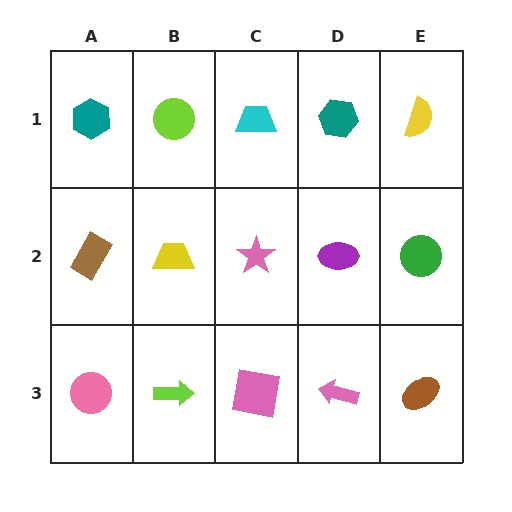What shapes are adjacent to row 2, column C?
A cyan trapezoid (row 1, column C), a pink square (row 3, column C), a yellow trapezoid (row 2, column B), a purple ellipse (row 2, column D).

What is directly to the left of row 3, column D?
A pink square.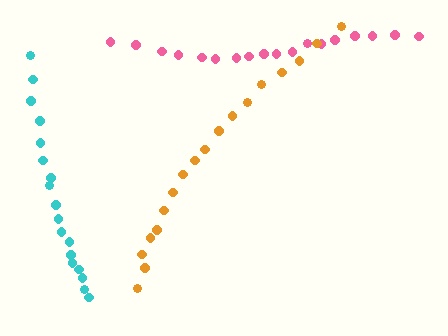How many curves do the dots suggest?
There are 3 distinct paths.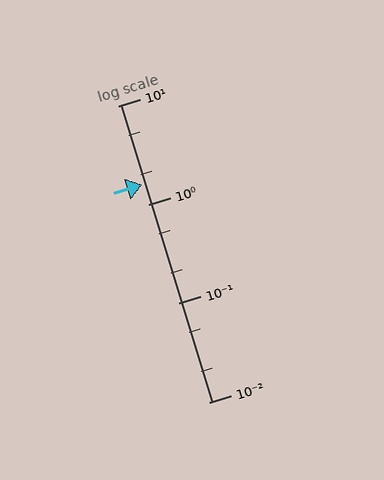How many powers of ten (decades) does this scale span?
The scale spans 3 decades, from 0.01 to 10.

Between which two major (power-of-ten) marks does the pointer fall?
The pointer is between 1 and 10.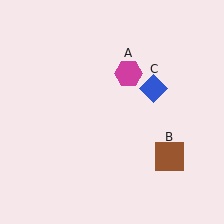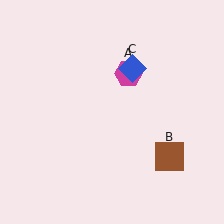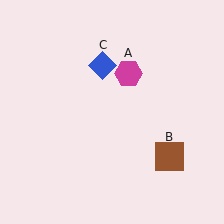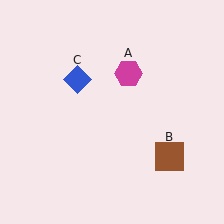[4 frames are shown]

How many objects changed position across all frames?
1 object changed position: blue diamond (object C).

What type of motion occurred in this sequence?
The blue diamond (object C) rotated counterclockwise around the center of the scene.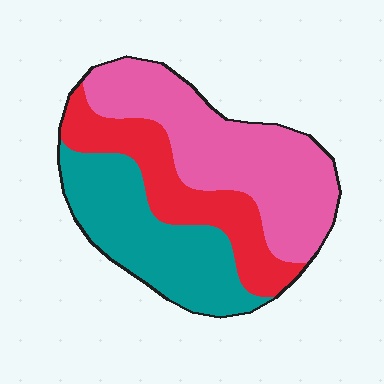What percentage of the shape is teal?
Teal takes up about one third (1/3) of the shape.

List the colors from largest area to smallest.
From largest to smallest: pink, teal, red.